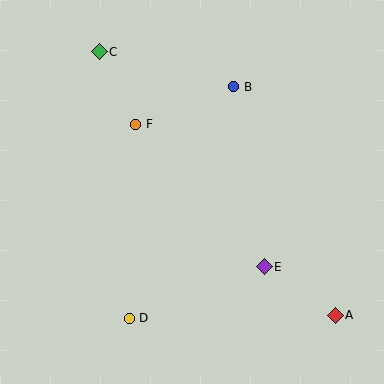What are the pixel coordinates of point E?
Point E is at (264, 267).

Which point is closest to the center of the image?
Point F at (136, 124) is closest to the center.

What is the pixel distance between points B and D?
The distance between B and D is 254 pixels.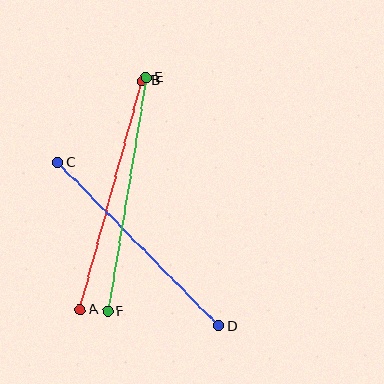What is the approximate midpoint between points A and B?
The midpoint is at approximately (111, 195) pixels.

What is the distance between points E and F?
The distance is approximately 237 pixels.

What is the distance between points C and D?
The distance is approximately 230 pixels.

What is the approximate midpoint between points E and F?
The midpoint is at approximately (127, 194) pixels.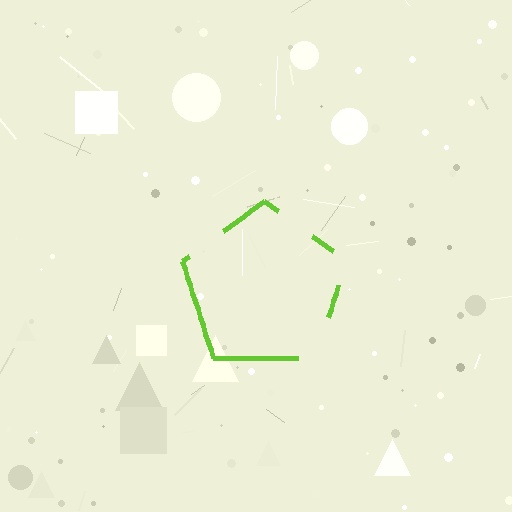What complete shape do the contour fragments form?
The contour fragments form a pentagon.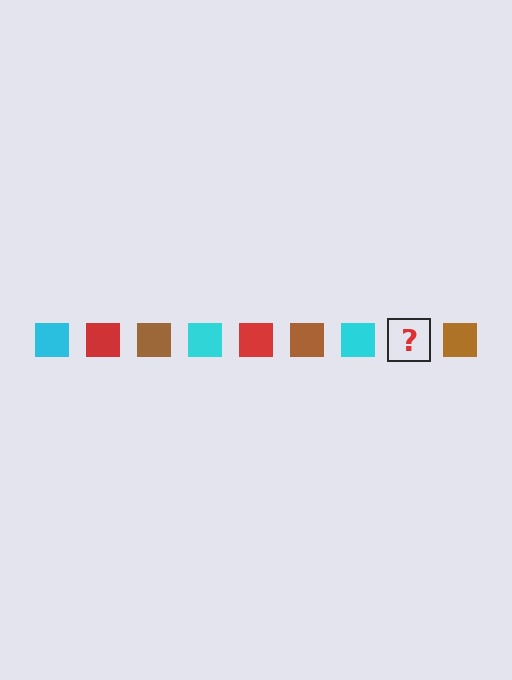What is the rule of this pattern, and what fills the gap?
The rule is that the pattern cycles through cyan, red, brown squares. The gap should be filled with a red square.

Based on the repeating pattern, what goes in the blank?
The blank should be a red square.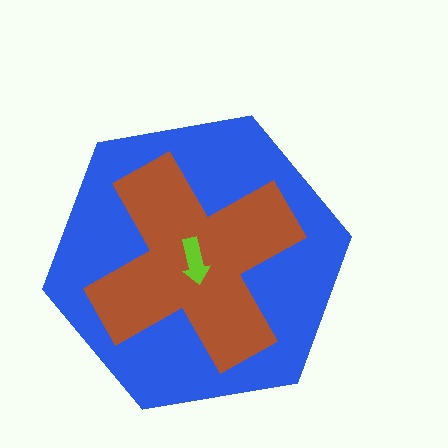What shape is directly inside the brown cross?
The lime arrow.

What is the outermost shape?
The blue hexagon.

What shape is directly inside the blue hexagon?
The brown cross.